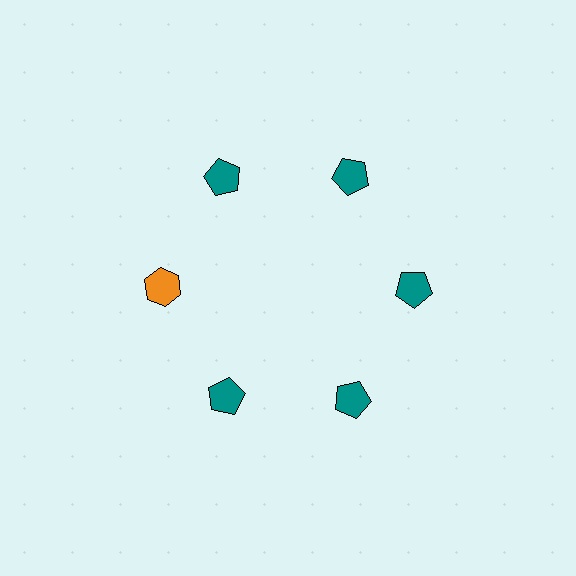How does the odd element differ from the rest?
It differs in both color (orange instead of teal) and shape (hexagon instead of pentagon).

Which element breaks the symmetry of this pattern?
The orange hexagon at roughly the 9 o'clock position breaks the symmetry. All other shapes are teal pentagons.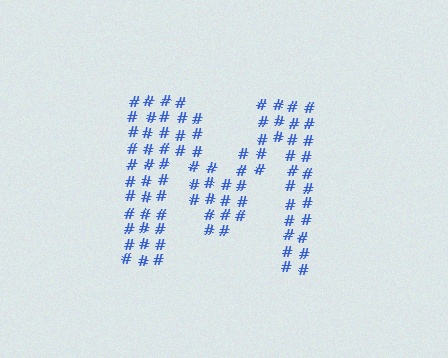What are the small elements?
The small elements are hash symbols.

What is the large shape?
The large shape is the letter M.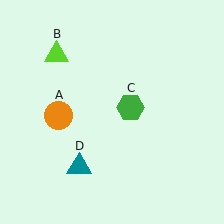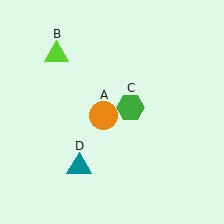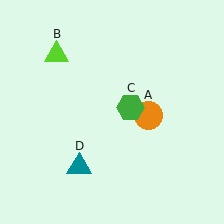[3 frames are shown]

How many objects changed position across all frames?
1 object changed position: orange circle (object A).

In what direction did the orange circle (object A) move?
The orange circle (object A) moved right.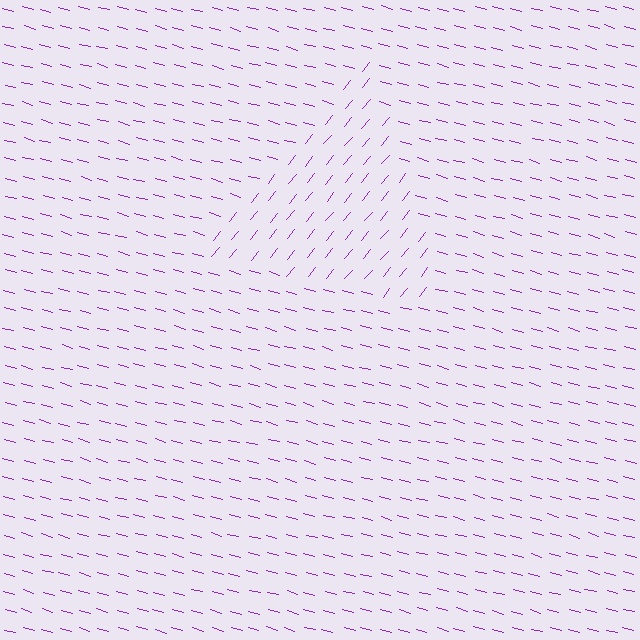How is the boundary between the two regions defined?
The boundary is defined purely by a change in line orientation (approximately 66 degrees difference). All lines are the same color and thickness.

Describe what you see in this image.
The image is filled with small purple line segments. A triangle region in the image has lines oriented differently from the surrounding lines, creating a visible texture boundary.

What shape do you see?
I see a triangle.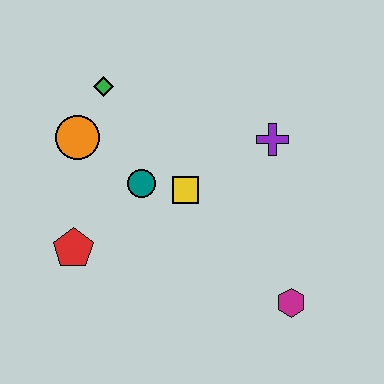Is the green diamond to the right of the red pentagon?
Yes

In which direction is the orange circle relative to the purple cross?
The orange circle is to the left of the purple cross.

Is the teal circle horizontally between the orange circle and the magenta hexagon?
Yes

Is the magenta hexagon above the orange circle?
No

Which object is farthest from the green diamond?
The magenta hexagon is farthest from the green diamond.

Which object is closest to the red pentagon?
The teal circle is closest to the red pentagon.